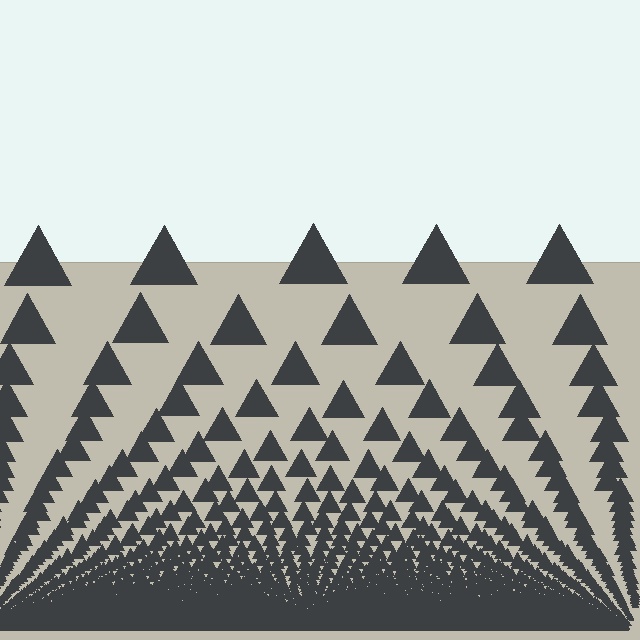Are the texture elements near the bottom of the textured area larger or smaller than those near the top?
Smaller. The gradient is inverted — elements near the bottom are smaller and denser.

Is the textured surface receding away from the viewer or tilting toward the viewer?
The surface appears to tilt toward the viewer. Texture elements get larger and sparser toward the top.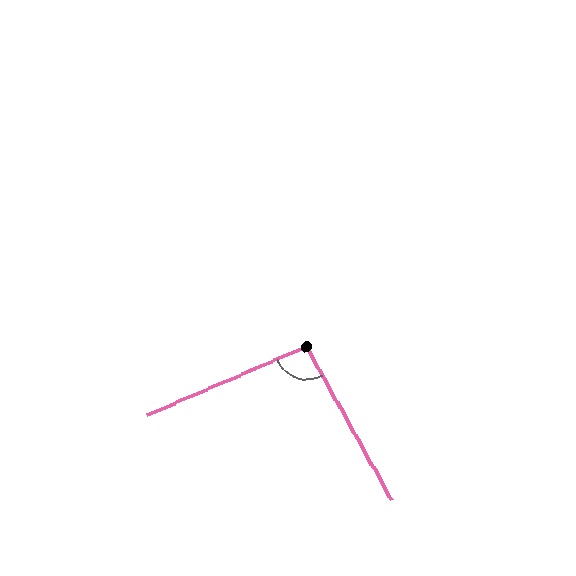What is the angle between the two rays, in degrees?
Approximately 96 degrees.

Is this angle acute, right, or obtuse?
It is obtuse.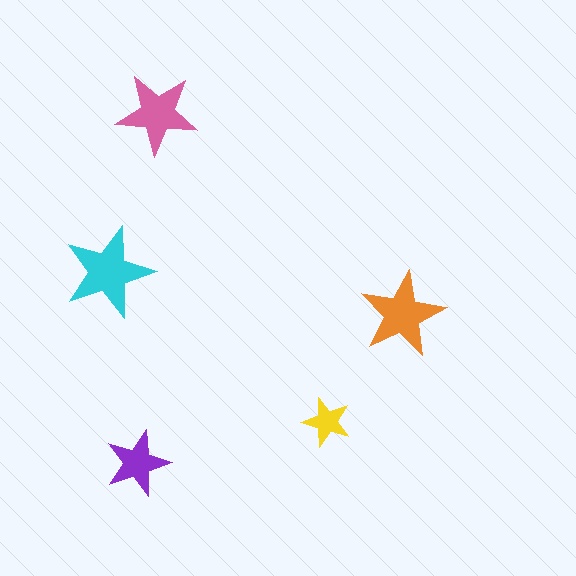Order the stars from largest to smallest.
the cyan one, the orange one, the pink one, the purple one, the yellow one.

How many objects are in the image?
There are 5 objects in the image.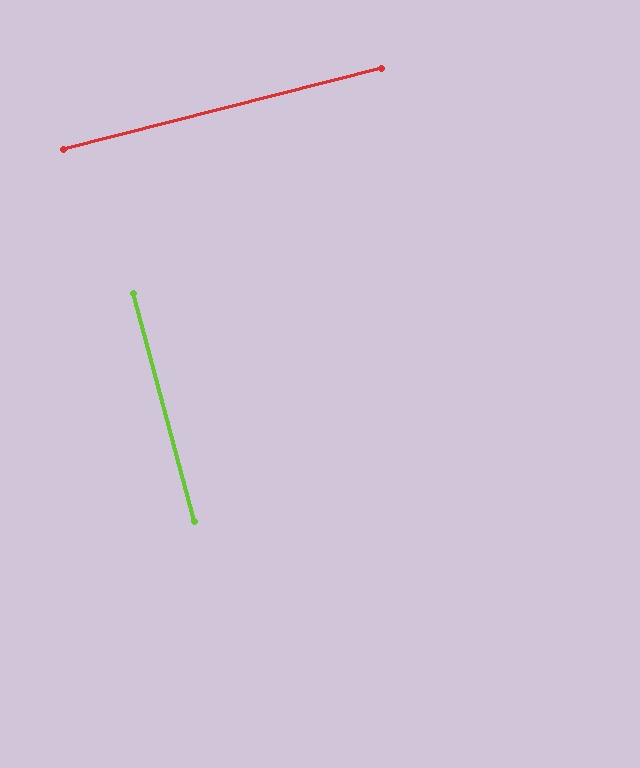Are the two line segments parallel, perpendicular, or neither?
Perpendicular — they meet at approximately 89°.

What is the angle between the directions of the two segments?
Approximately 89 degrees.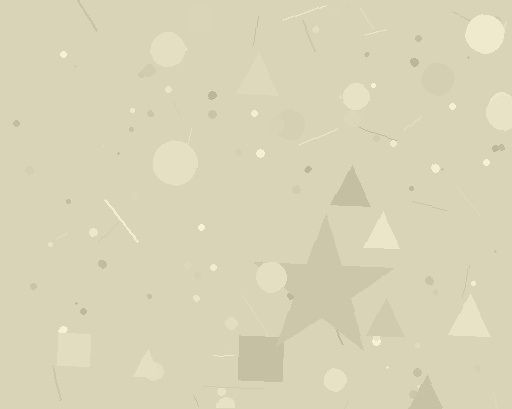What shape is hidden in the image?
A star is hidden in the image.